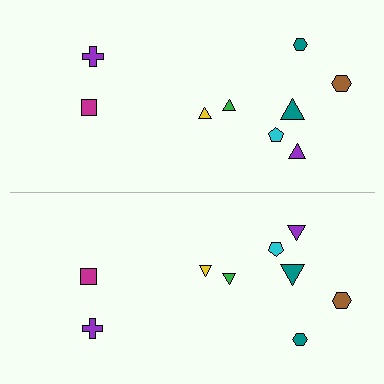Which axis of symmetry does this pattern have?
The pattern has a horizontal axis of symmetry running through the center of the image.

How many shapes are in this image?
There are 18 shapes in this image.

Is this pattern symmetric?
Yes, this pattern has bilateral (reflection) symmetry.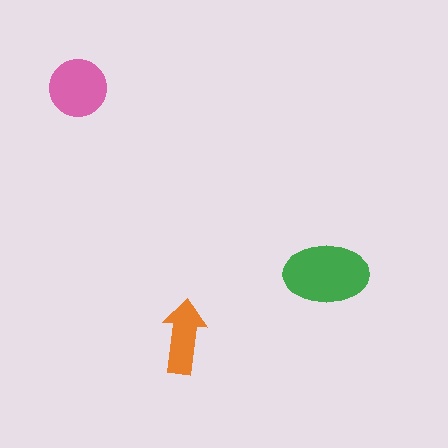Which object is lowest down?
The orange arrow is bottommost.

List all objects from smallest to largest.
The orange arrow, the pink circle, the green ellipse.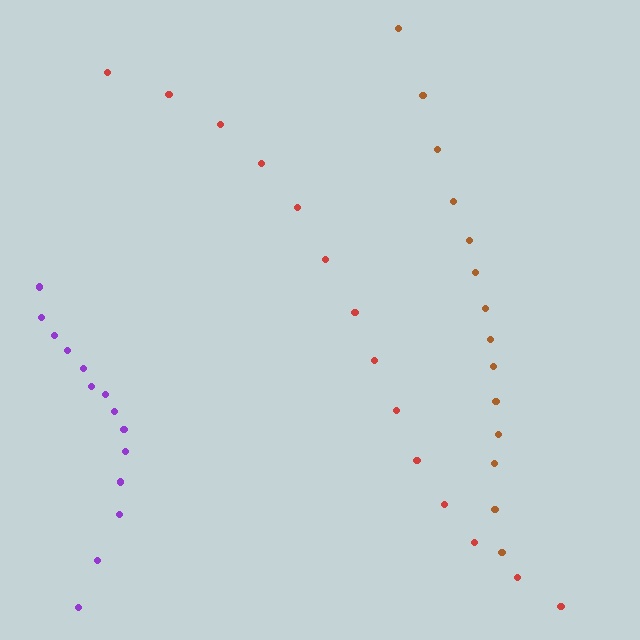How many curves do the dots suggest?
There are 3 distinct paths.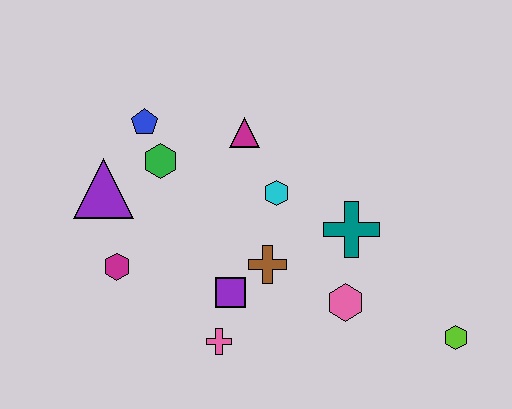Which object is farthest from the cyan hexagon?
The lime hexagon is farthest from the cyan hexagon.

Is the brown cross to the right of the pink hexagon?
No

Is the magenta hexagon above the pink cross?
Yes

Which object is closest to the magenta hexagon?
The purple triangle is closest to the magenta hexagon.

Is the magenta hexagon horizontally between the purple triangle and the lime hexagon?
Yes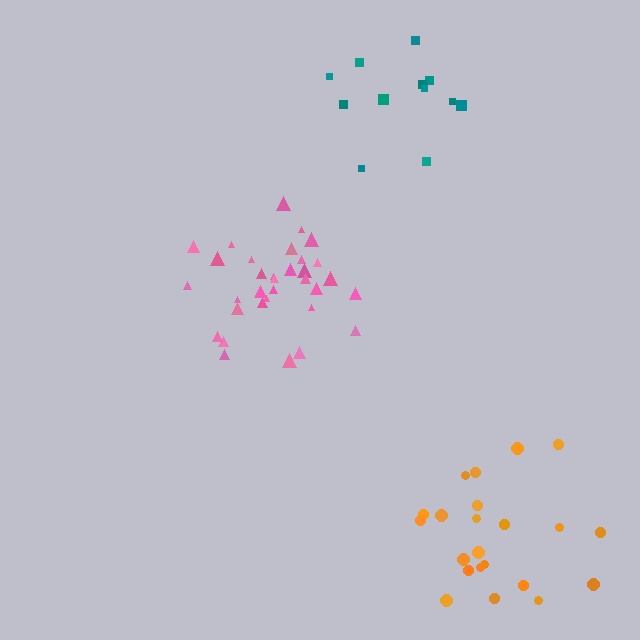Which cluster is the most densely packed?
Pink.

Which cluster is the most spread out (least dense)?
Orange.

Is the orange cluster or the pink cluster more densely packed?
Pink.